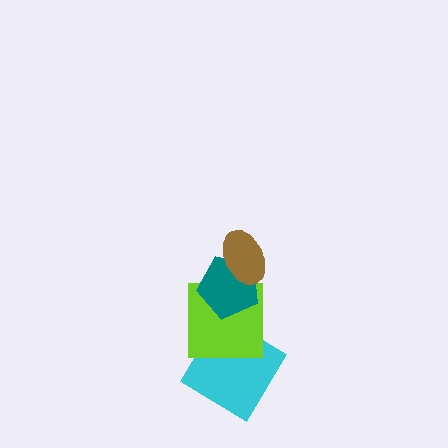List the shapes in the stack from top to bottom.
From top to bottom: the brown ellipse, the teal pentagon, the lime square, the cyan diamond.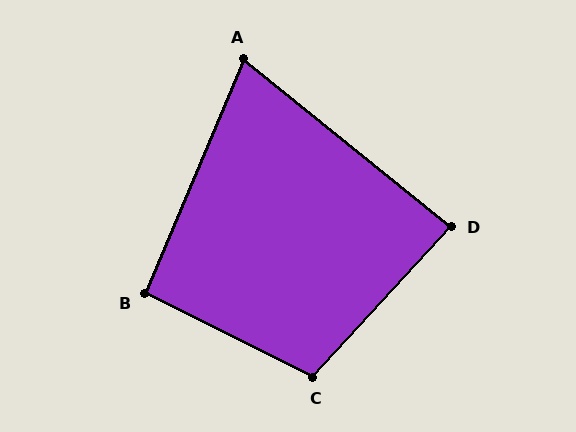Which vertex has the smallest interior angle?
A, at approximately 74 degrees.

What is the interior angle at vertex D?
Approximately 86 degrees (approximately right).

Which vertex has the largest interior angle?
C, at approximately 106 degrees.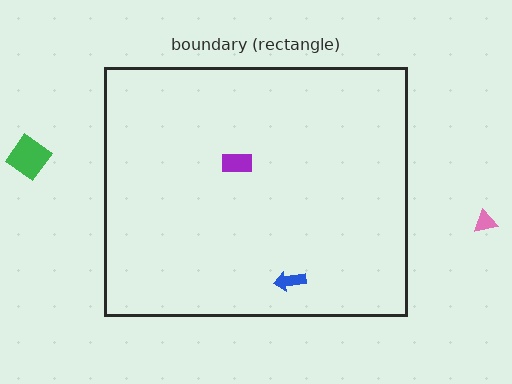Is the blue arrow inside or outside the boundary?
Inside.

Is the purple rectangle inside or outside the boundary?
Inside.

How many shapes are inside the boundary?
2 inside, 2 outside.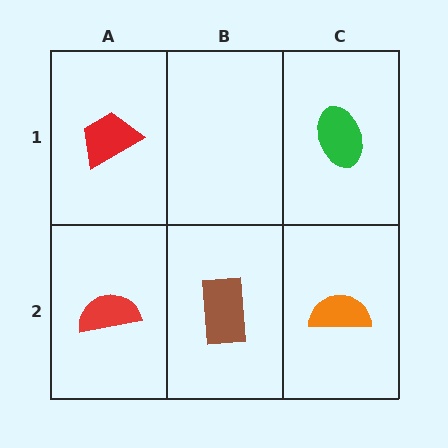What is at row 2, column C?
An orange semicircle.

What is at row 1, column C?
A green ellipse.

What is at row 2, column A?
A red semicircle.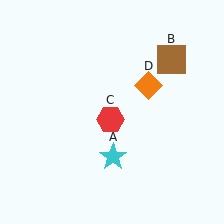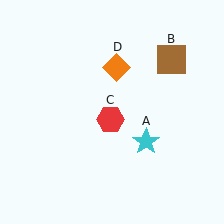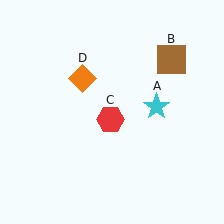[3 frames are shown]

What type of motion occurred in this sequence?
The cyan star (object A), orange diamond (object D) rotated counterclockwise around the center of the scene.